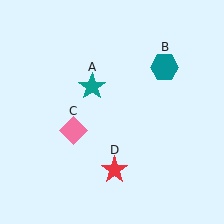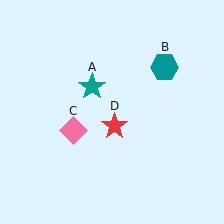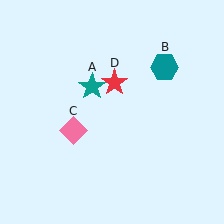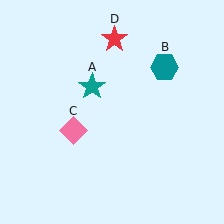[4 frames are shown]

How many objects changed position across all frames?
1 object changed position: red star (object D).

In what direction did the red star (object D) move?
The red star (object D) moved up.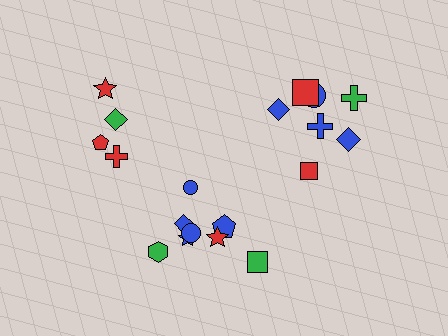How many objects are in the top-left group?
There are 4 objects.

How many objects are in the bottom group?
There are 8 objects.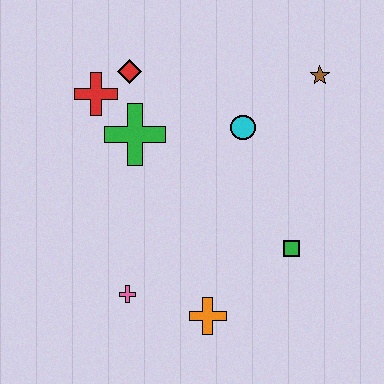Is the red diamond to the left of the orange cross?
Yes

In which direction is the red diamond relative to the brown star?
The red diamond is to the left of the brown star.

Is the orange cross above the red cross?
No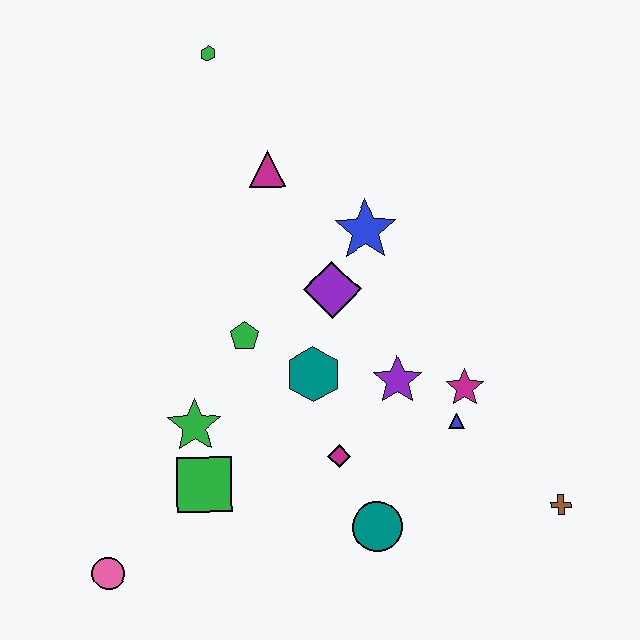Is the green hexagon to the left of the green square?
No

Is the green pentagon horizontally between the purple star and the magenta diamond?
No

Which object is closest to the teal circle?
The magenta diamond is closest to the teal circle.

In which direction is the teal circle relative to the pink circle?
The teal circle is to the right of the pink circle.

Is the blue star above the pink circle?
Yes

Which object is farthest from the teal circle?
The green hexagon is farthest from the teal circle.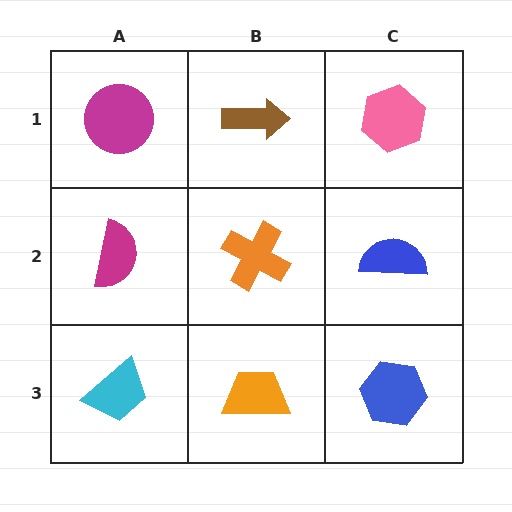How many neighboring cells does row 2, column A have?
3.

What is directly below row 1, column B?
An orange cross.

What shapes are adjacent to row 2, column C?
A pink hexagon (row 1, column C), a blue hexagon (row 3, column C), an orange cross (row 2, column B).